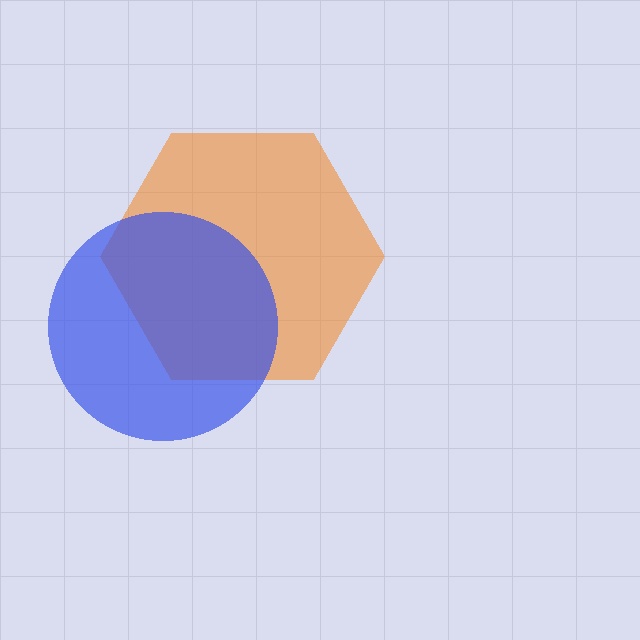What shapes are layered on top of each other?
The layered shapes are: an orange hexagon, a blue circle.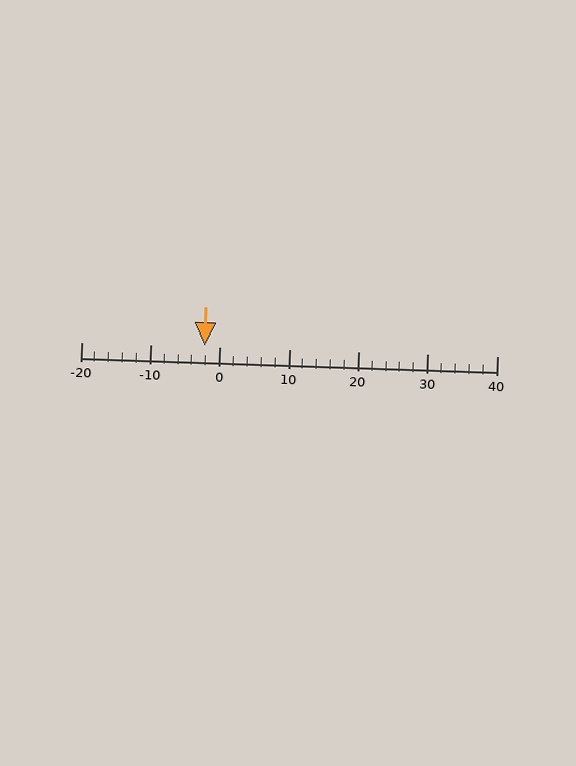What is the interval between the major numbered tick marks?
The major tick marks are spaced 10 units apart.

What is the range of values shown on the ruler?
The ruler shows values from -20 to 40.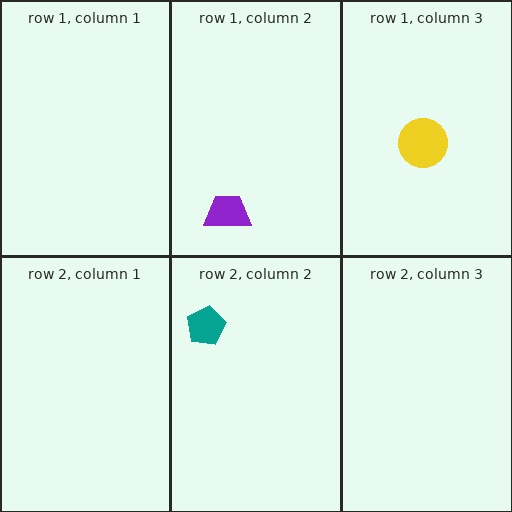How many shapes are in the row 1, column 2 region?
1.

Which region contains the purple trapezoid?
The row 1, column 2 region.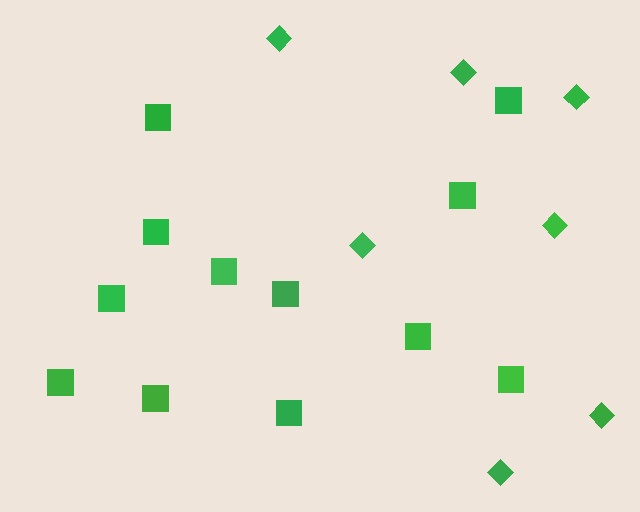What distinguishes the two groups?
There are 2 groups: one group of diamonds (7) and one group of squares (12).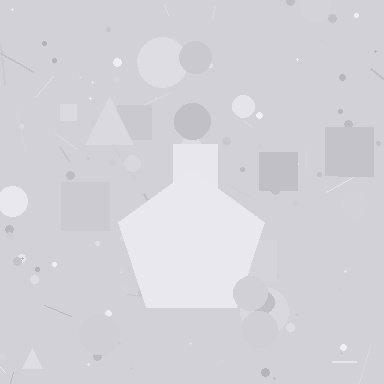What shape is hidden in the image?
A pentagon is hidden in the image.